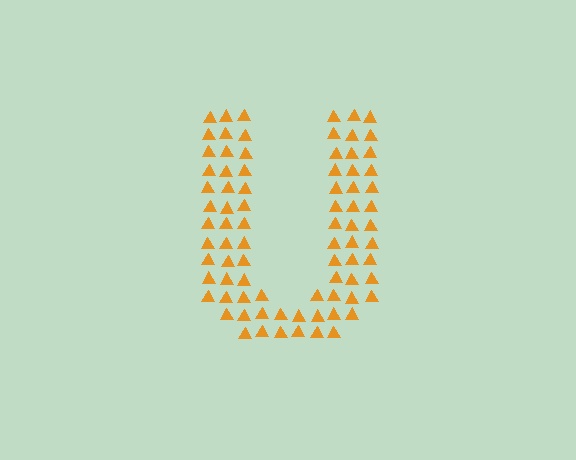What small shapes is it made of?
It is made of small triangles.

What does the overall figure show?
The overall figure shows the letter U.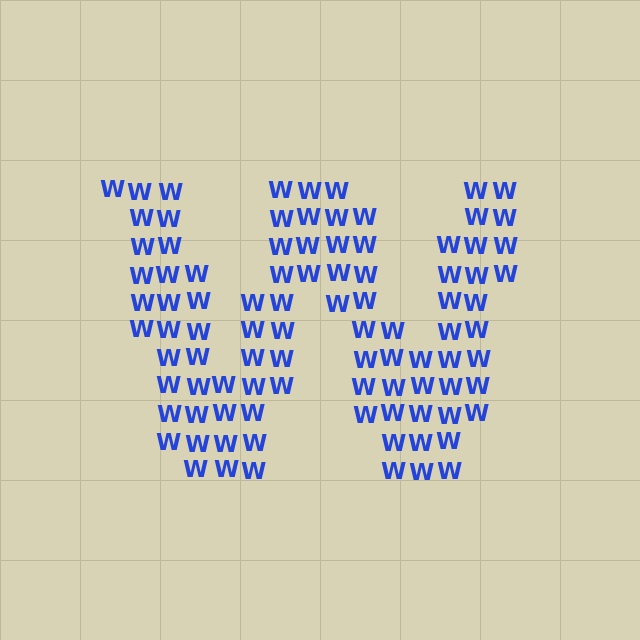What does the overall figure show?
The overall figure shows the letter W.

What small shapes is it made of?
It is made of small letter W's.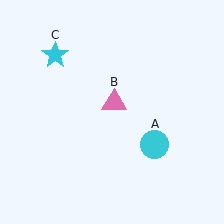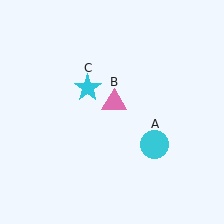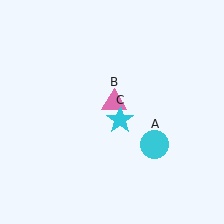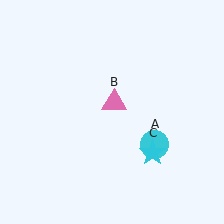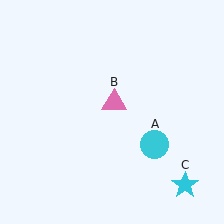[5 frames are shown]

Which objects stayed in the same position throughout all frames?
Cyan circle (object A) and pink triangle (object B) remained stationary.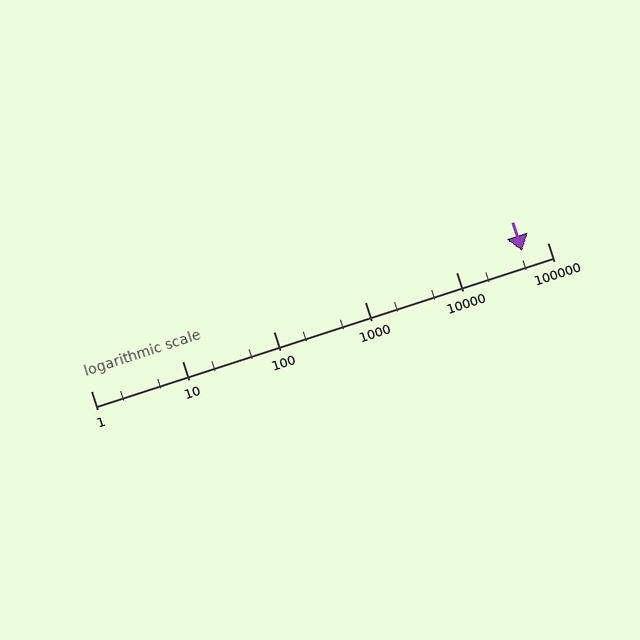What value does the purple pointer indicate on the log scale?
The pointer indicates approximately 53000.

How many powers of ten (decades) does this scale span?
The scale spans 5 decades, from 1 to 100000.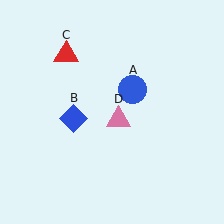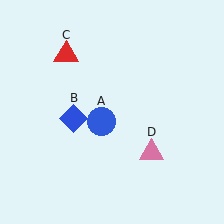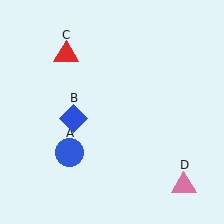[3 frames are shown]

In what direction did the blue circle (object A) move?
The blue circle (object A) moved down and to the left.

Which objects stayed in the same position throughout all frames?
Blue diamond (object B) and red triangle (object C) remained stationary.